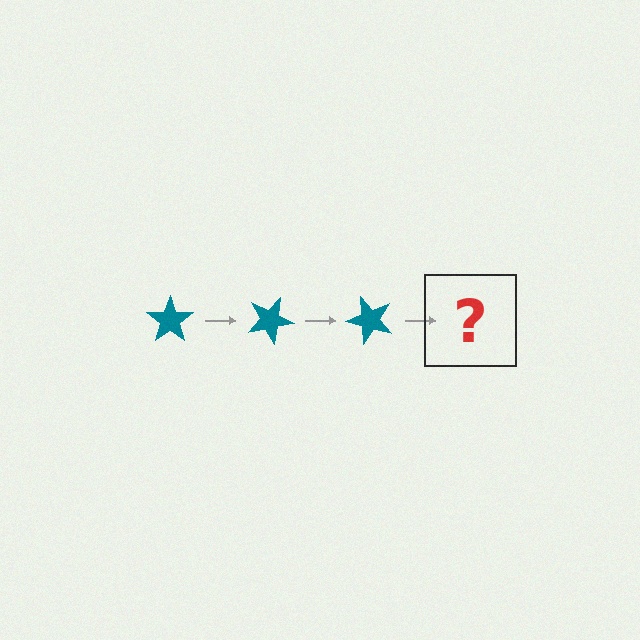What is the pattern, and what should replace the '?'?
The pattern is that the star rotates 25 degrees each step. The '?' should be a teal star rotated 75 degrees.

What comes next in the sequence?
The next element should be a teal star rotated 75 degrees.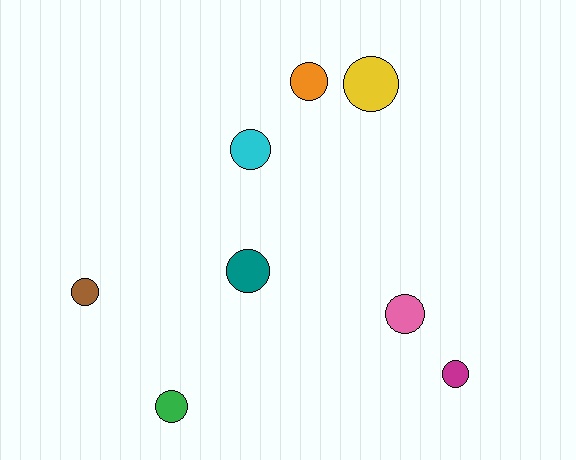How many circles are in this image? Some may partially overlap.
There are 8 circles.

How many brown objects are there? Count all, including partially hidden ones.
There is 1 brown object.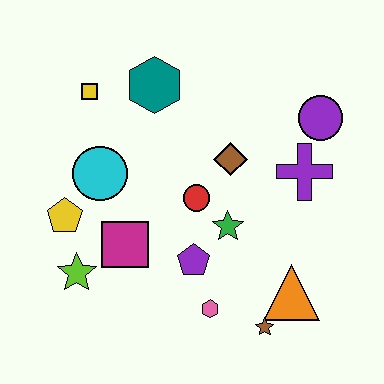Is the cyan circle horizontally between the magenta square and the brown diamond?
No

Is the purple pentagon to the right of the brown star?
No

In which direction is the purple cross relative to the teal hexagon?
The purple cross is to the right of the teal hexagon.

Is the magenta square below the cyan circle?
Yes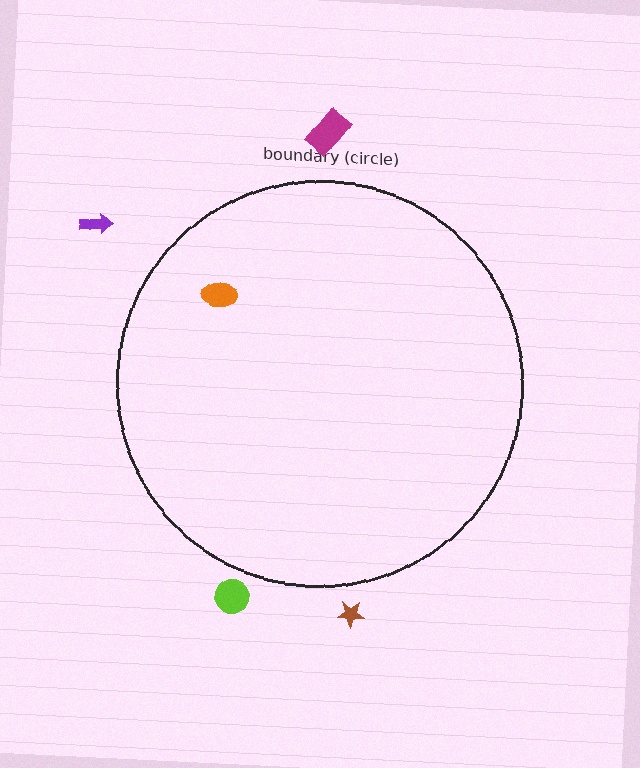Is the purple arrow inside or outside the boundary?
Outside.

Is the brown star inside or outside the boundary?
Outside.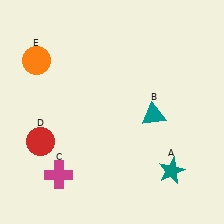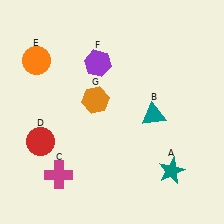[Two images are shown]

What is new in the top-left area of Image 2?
A purple hexagon (F) was added in the top-left area of Image 2.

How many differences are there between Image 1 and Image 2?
There are 2 differences between the two images.